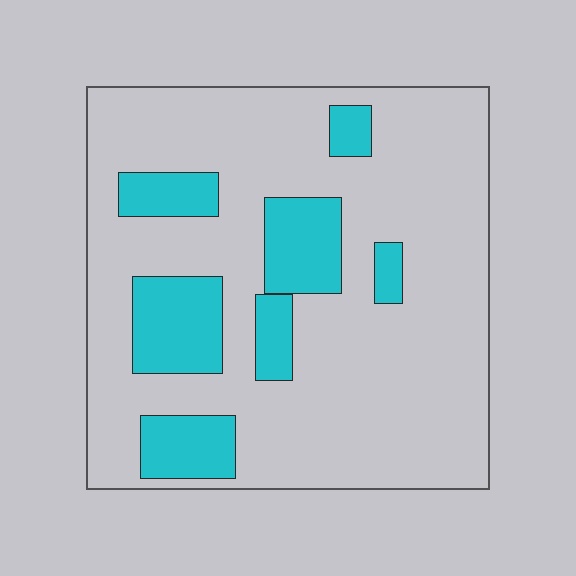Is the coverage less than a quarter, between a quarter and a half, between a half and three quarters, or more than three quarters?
Less than a quarter.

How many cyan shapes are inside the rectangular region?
7.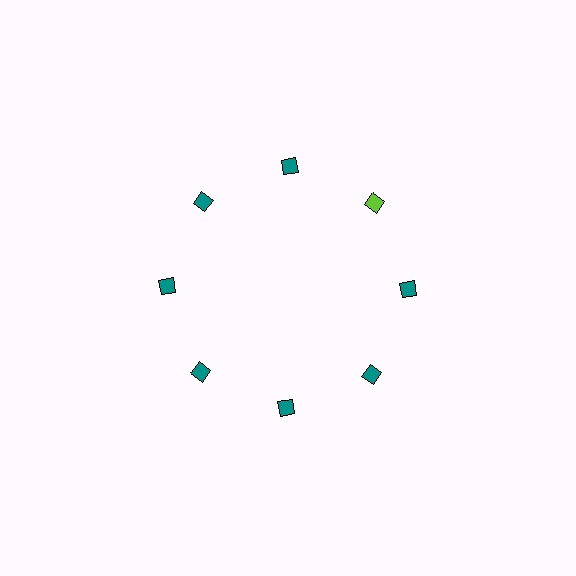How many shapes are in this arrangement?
There are 8 shapes arranged in a ring pattern.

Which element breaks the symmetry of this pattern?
The lime diamond at roughly the 2 o'clock position breaks the symmetry. All other shapes are teal diamonds.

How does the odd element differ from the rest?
It has a different color: lime instead of teal.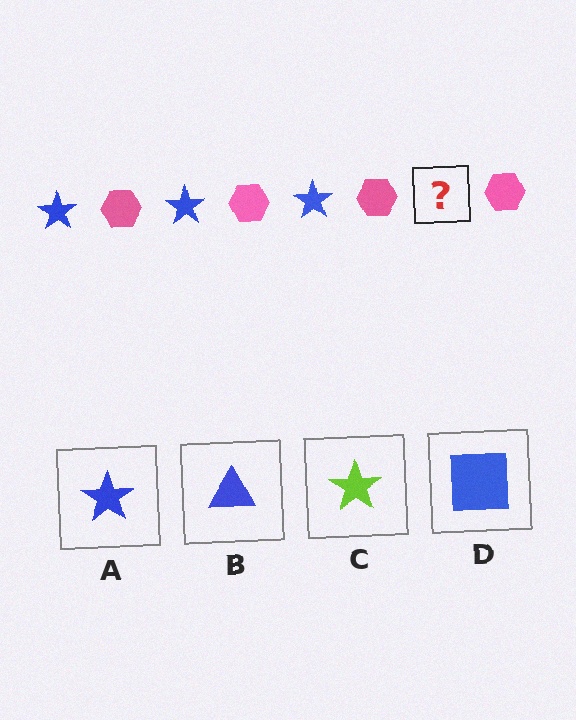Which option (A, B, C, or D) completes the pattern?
A.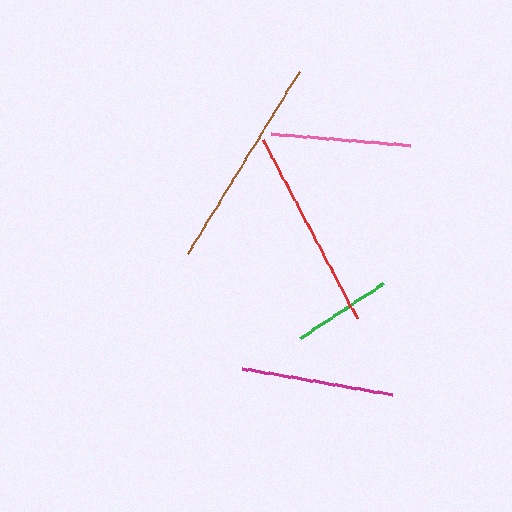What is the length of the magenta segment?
The magenta segment is approximately 151 pixels long.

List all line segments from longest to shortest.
From longest to shortest: brown, red, magenta, pink, green.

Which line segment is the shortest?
The green line is the shortest at approximately 100 pixels.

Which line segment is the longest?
The brown line is the longest at approximately 214 pixels.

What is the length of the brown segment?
The brown segment is approximately 214 pixels long.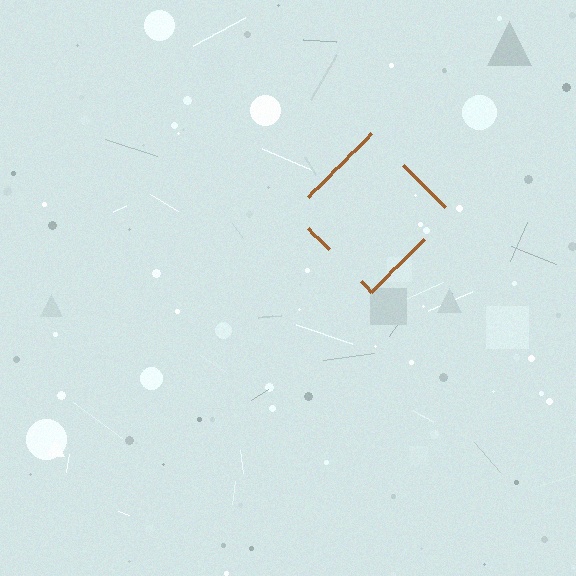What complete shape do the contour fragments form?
The contour fragments form a diamond.